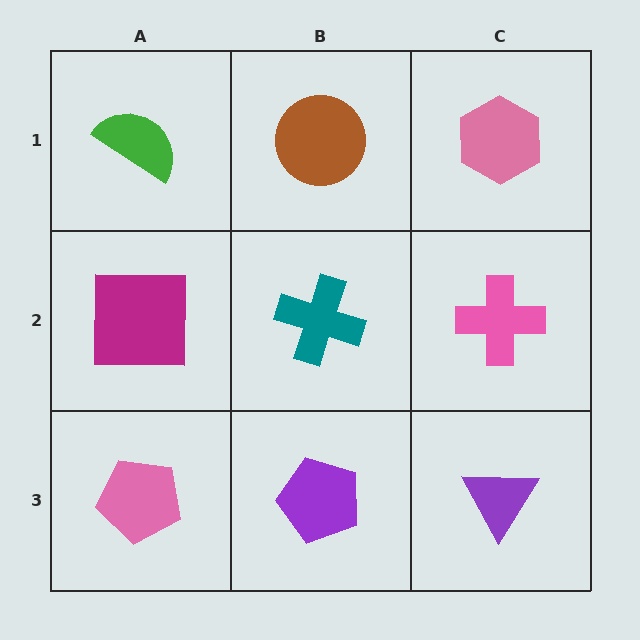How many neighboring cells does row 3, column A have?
2.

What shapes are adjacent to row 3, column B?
A teal cross (row 2, column B), a pink pentagon (row 3, column A), a purple triangle (row 3, column C).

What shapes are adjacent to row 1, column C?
A pink cross (row 2, column C), a brown circle (row 1, column B).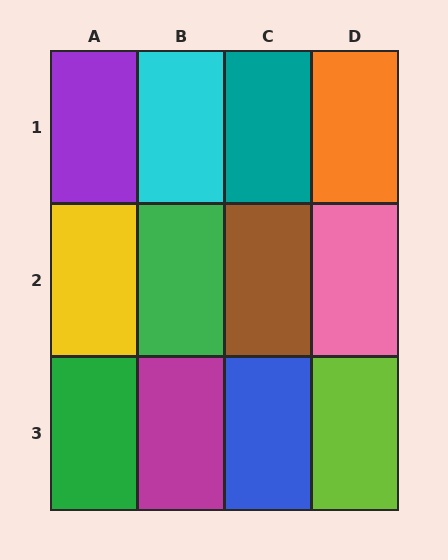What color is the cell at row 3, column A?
Green.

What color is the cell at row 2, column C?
Brown.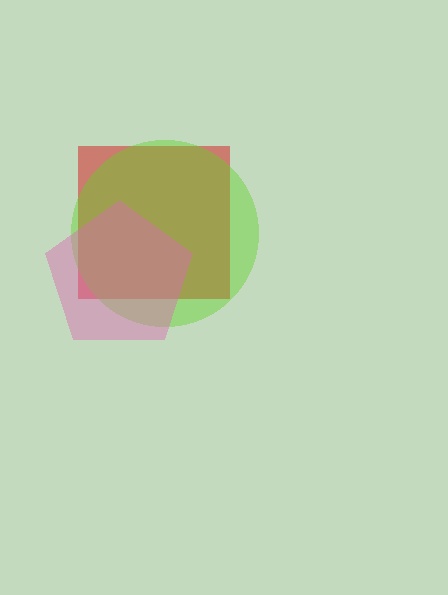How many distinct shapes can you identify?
There are 3 distinct shapes: a red square, a lime circle, a pink pentagon.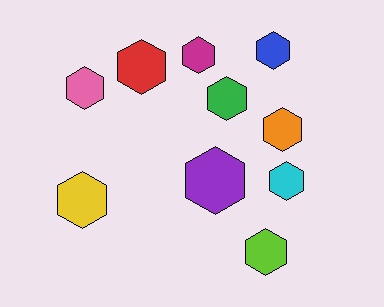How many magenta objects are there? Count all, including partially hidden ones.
There is 1 magenta object.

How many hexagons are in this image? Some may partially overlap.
There are 10 hexagons.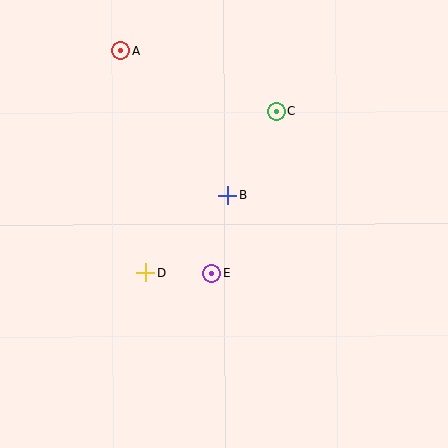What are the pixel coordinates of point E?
Point E is at (212, 273).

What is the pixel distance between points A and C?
The distance between A and C is 166 pixels.